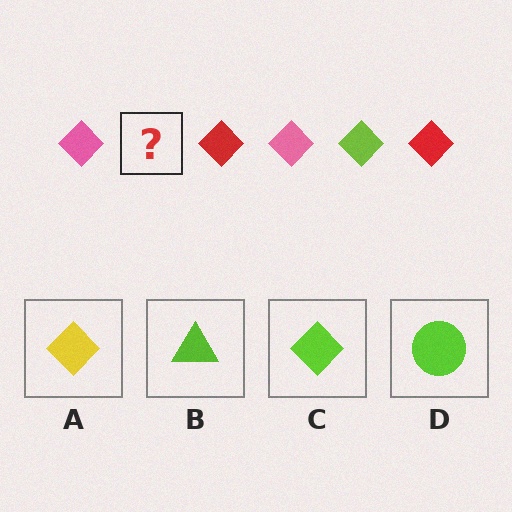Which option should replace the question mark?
Option C.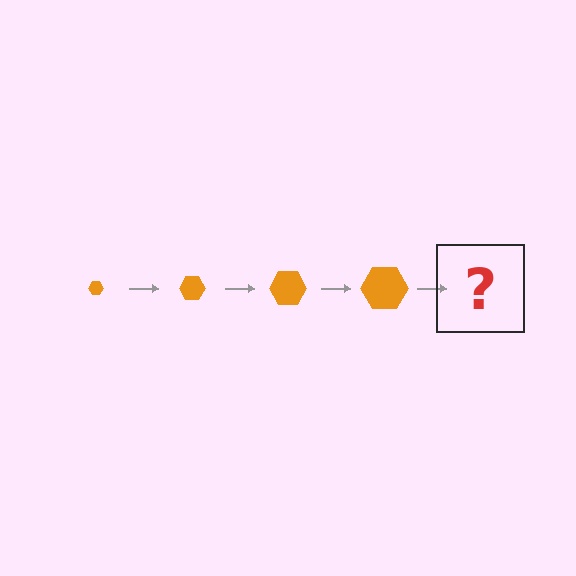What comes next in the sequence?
The next element should be an orange hexagon, larger than the previous one.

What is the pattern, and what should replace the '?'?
The pattern is that the hexagon gets progressively larger each step. The '?' should be an orange hexagon, larger than the previous one.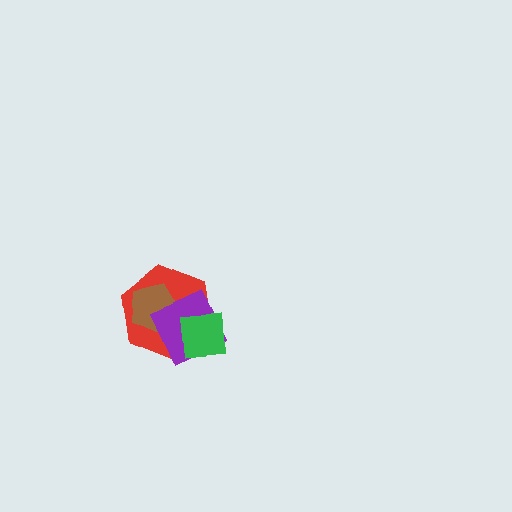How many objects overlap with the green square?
2 objects overlap with the green square.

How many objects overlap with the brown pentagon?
2 objects overlap with the brown pentagon.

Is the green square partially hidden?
No, no other shape covers it.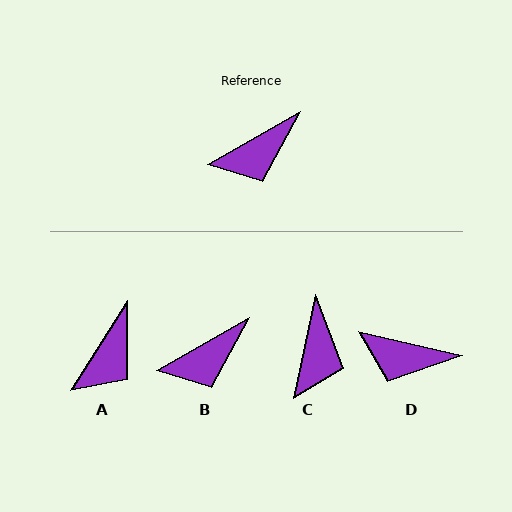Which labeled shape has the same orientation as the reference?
B.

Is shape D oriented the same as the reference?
No, it is off by about 42 degrees.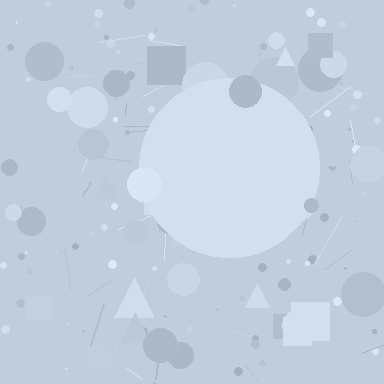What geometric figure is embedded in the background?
A circle is embedded in the background.